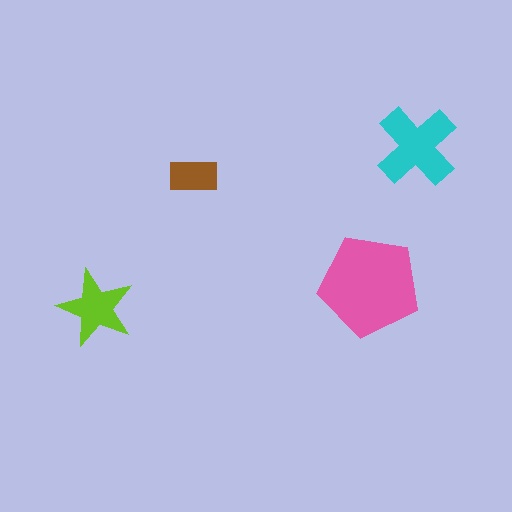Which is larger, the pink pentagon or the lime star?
The pink pentagon.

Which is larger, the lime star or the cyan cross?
The cyan cross.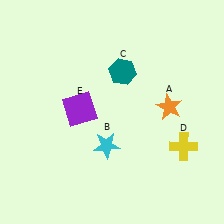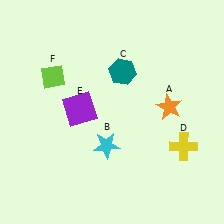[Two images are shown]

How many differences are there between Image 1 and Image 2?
There is 1 difference between the two images.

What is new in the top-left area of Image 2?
A lime diamond (F) was added in the top-left area of Image 2.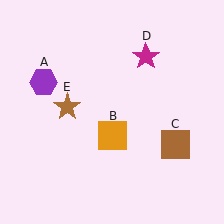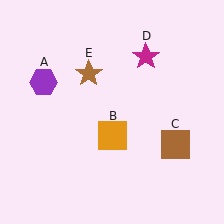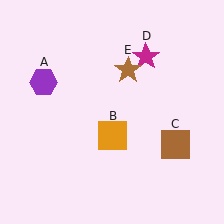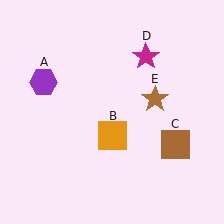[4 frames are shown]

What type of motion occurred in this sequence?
The brown star (object E) rotated clockwise around the center of the scene.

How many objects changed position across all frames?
1 object changed position: brown star (object E).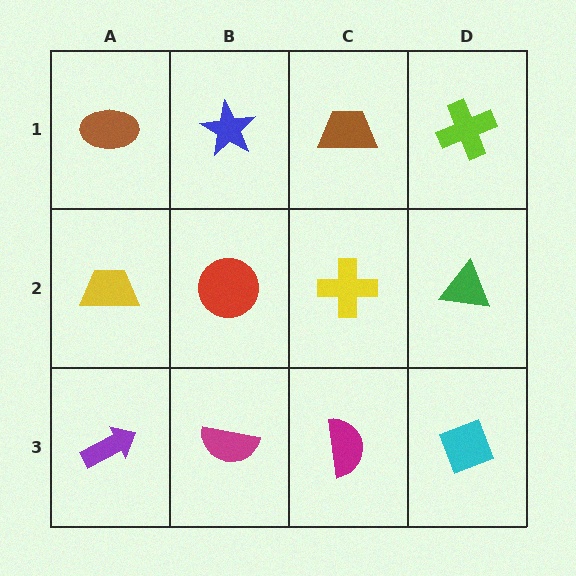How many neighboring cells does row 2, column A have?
3.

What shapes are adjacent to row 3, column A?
A yellow trapezoid (row 2, column A), a magenta semicircle (row 3, column B).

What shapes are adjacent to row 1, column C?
A yellow cross (row 2, column C), a blue star (row 1, column B), a lime cross (row 1, column D).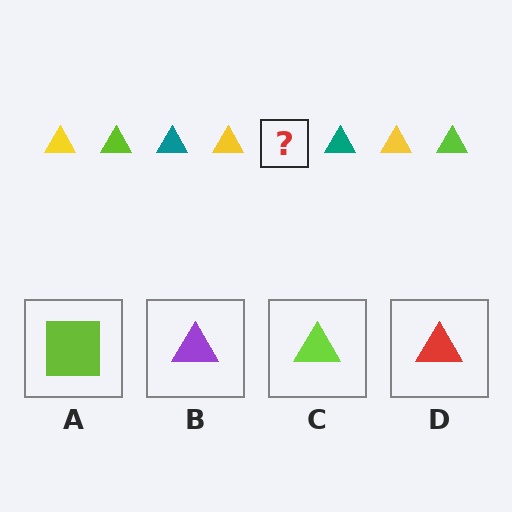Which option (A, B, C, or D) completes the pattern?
C.